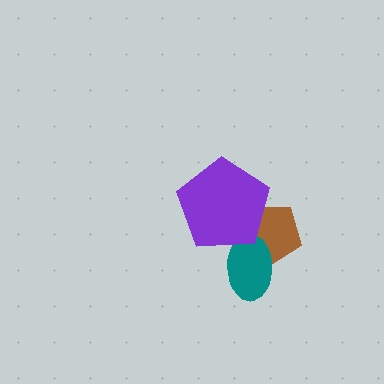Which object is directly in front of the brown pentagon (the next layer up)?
The teal ellipse is directly in front of the brown pentagon.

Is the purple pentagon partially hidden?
No, no other shape covers it.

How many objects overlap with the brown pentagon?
2 objects overlap with the brown pentagon.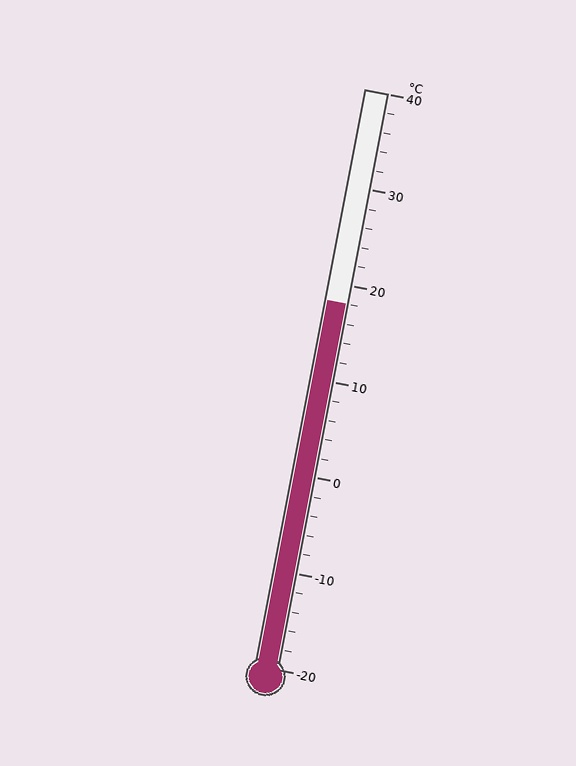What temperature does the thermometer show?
The thermometer shows approximately 18°C.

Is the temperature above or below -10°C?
The temperature is above -10°C.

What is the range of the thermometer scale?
The thermometer scale ranges from -20°C to 40°C.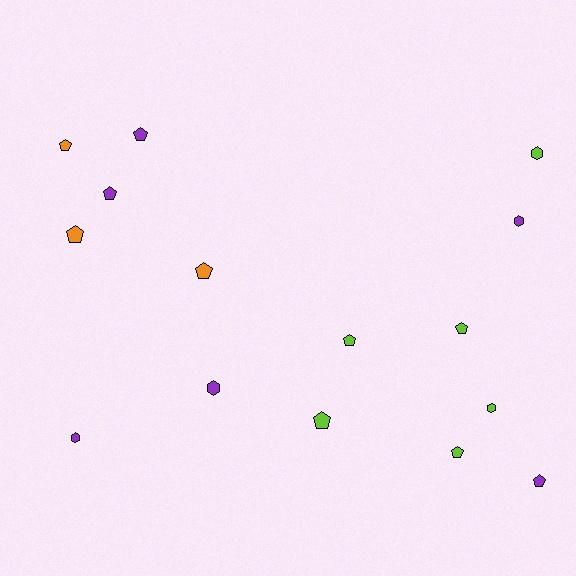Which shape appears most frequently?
Pentagon, with 10 objects.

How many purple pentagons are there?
There are 3 purple pentagons.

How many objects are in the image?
There are 15 objects.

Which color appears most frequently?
Purple, with 6 objects.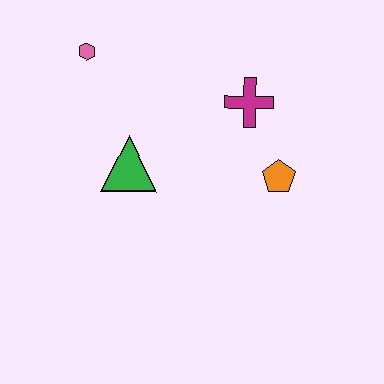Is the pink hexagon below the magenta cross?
No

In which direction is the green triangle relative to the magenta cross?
The green triangle is to the left of the magenta cross.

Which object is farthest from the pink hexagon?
The orange pentagon is farthest from the pink hexagon.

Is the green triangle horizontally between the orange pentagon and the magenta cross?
No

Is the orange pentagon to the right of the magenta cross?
Yes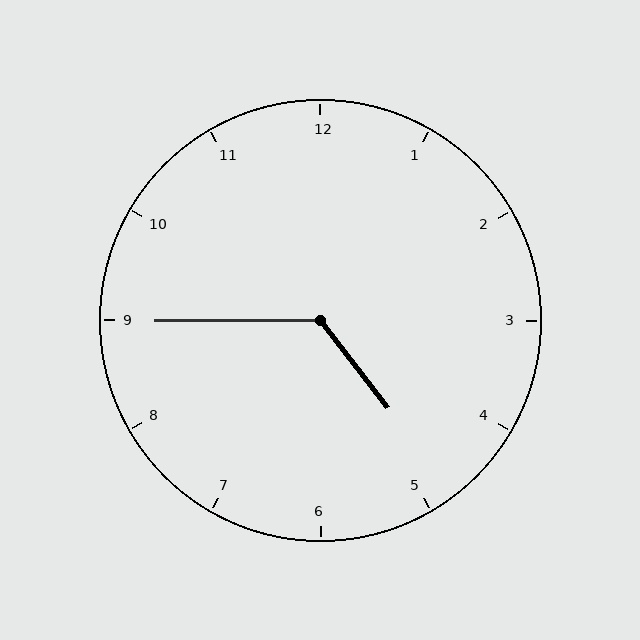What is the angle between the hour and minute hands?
Approximately 128 degrees.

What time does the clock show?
4:45.